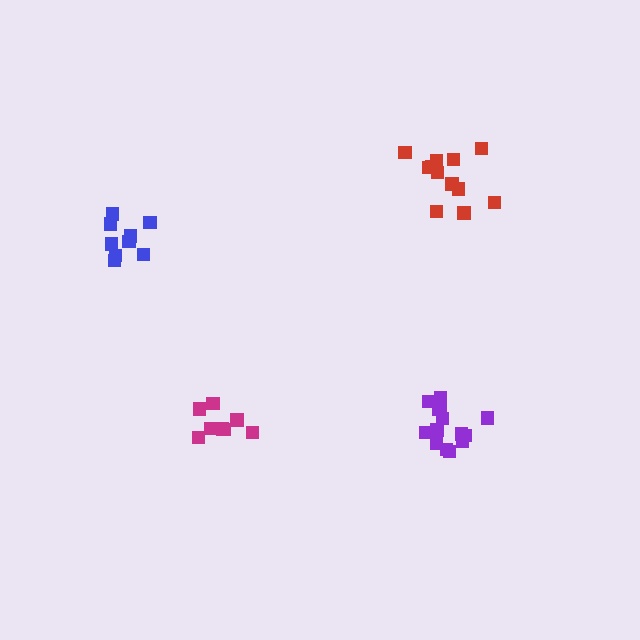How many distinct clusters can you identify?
There are 4 distinct clusters.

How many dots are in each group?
Group 1: 14 dots, Group 2: 9 dots, Group 3: 12 dots, Group 4: 8 dots (43 total).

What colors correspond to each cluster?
The clusters are colored: purple, blue, red, magenta.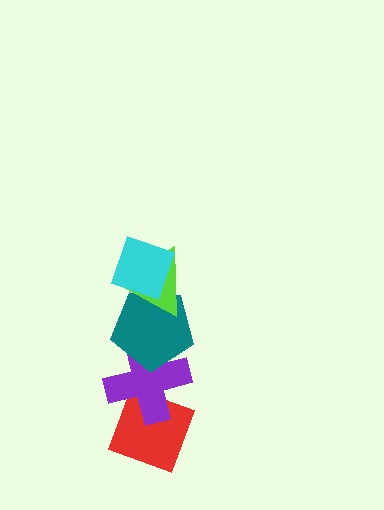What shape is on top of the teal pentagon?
The lime triangle is on top of the teal pentagon.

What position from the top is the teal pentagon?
The teal pentagon is 3rd from the top.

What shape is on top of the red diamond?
The purple cross is on top of the red diamond.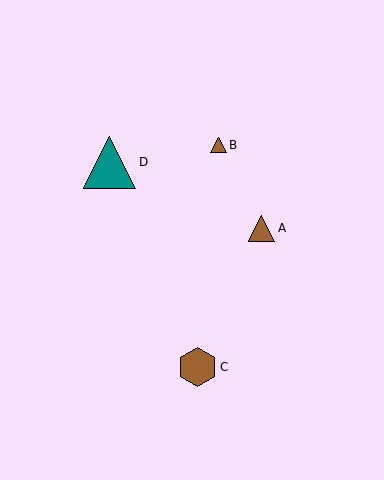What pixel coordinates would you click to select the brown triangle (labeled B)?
Click at (219, 145) to select the brown triangle B.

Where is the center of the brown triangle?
The center of the brown triangle is at (219, 145).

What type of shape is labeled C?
Shape C is a brown hexagon.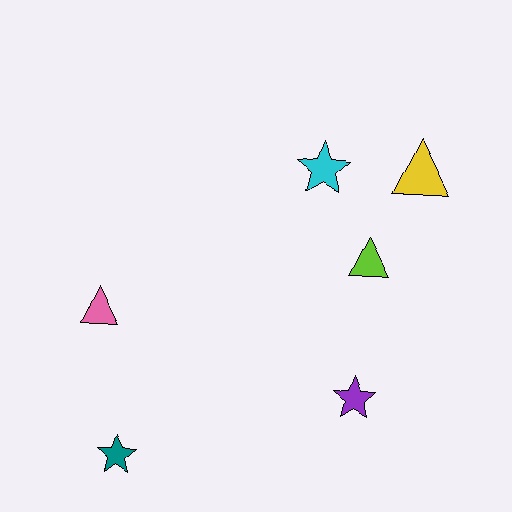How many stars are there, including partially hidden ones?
There are 3 stars.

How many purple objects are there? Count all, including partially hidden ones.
There is 1 purple object.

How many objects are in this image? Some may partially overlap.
There are 6 objects.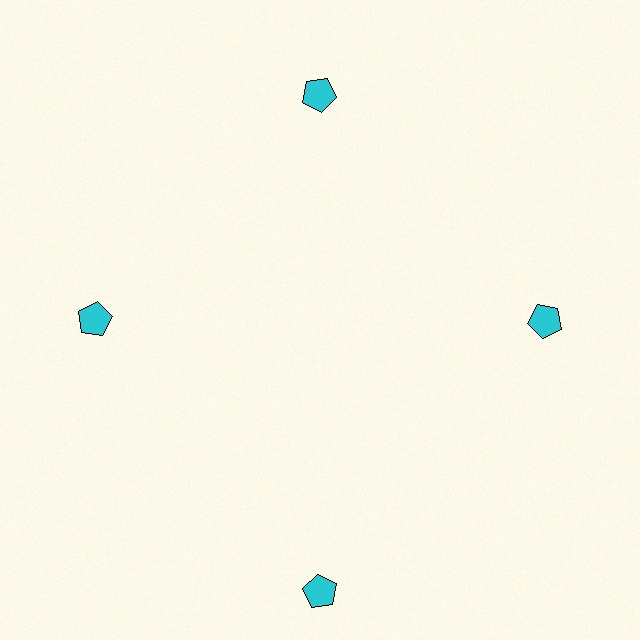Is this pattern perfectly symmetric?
No. The 4 cyan pentagons are arranged in a ring, but one element near the 6 o'clock position is pushed outward from the center, breaking the 4-fold rotational symmetry.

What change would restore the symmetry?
The symmetry would be restored by moving it inward, back onto the ring so that all 4 pentagons sit at equal angles and equal distance from the center.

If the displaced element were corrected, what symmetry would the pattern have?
It would have 4-fold rotational symmetry — the pattern would map onto itself every 90 degrees.